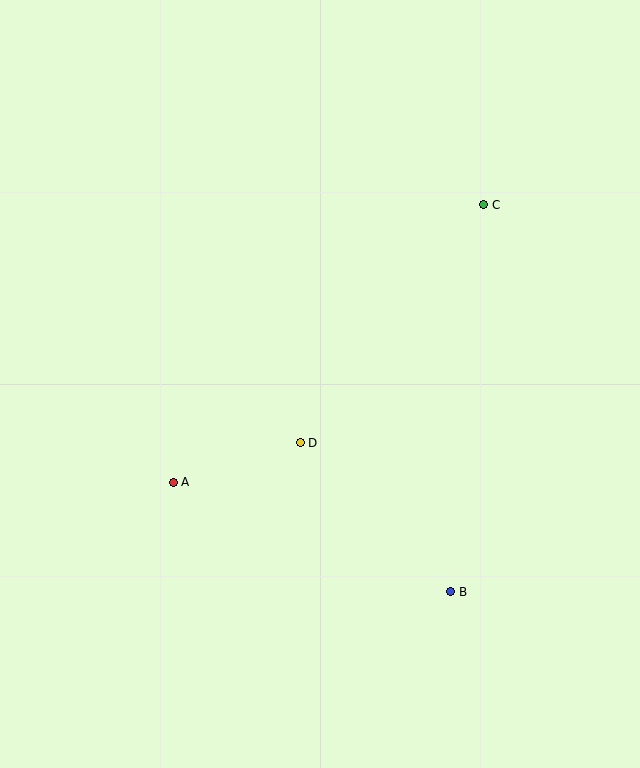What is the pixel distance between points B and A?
The distance between B and A is 298 pixels.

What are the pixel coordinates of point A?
Point A is at (173, 482).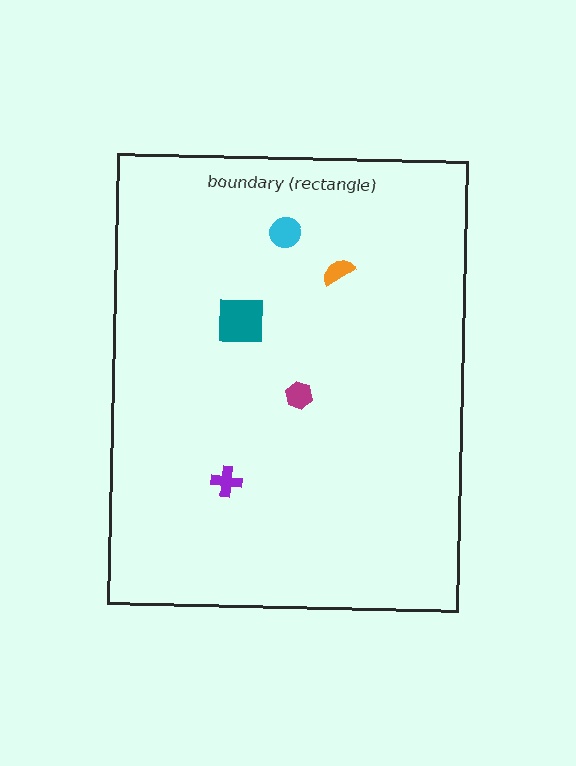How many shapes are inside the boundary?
5 inside, 0 outside.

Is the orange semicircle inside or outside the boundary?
Inside.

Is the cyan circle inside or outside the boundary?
Inside.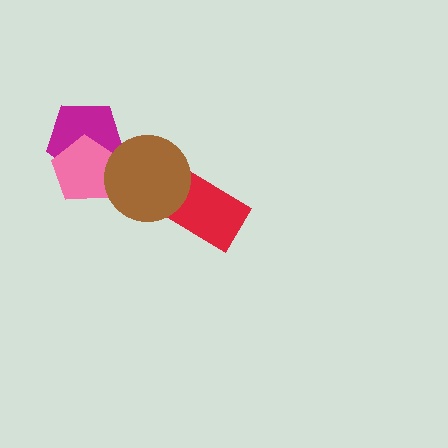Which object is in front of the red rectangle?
The brown circle is in front of the red rectangle.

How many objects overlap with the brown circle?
3 objects overlap with the brown circle.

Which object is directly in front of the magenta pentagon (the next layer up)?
The pink pentagon is directly in front of the magenta pentagon.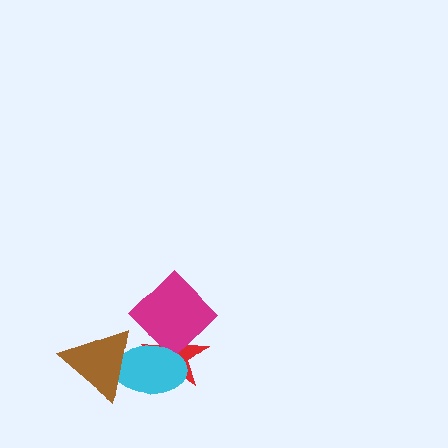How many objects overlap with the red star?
2 objects overlap with the red star.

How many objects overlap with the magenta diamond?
2 objects overlap with the magenta diamond.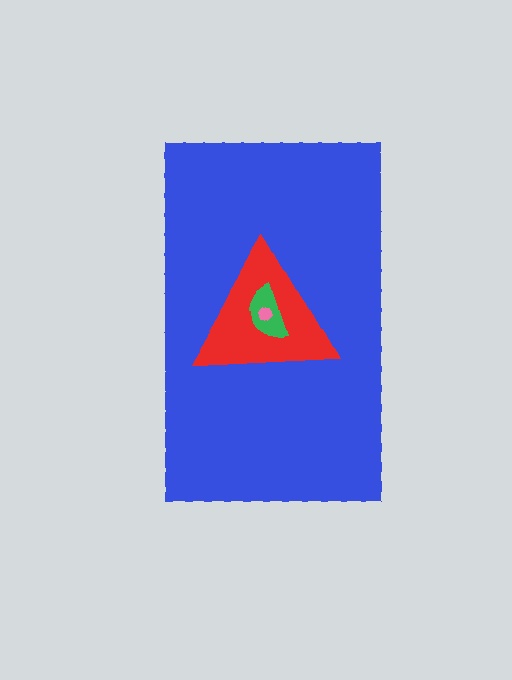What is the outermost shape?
The blue rectangle.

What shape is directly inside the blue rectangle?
The red triangle.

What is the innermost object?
The pink hexagon.